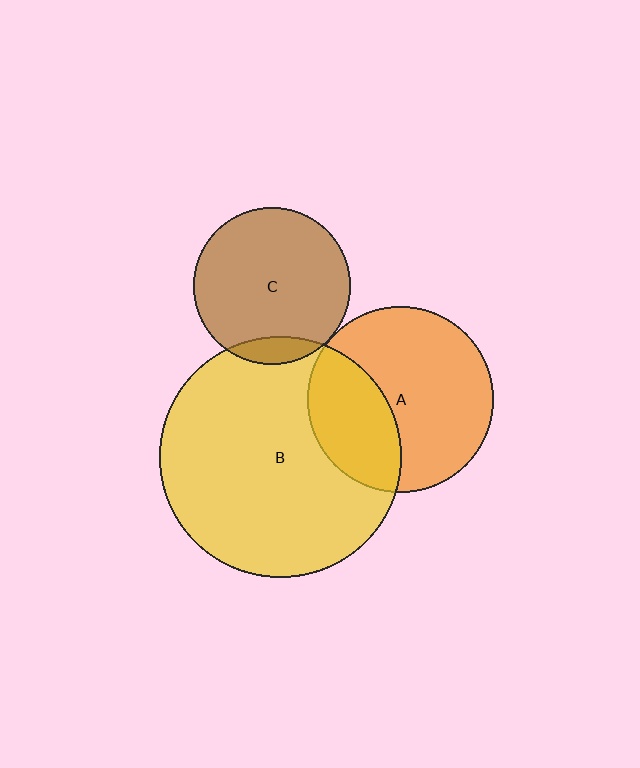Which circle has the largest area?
Circle B (yellow).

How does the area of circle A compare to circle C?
Approximately 1.4 times.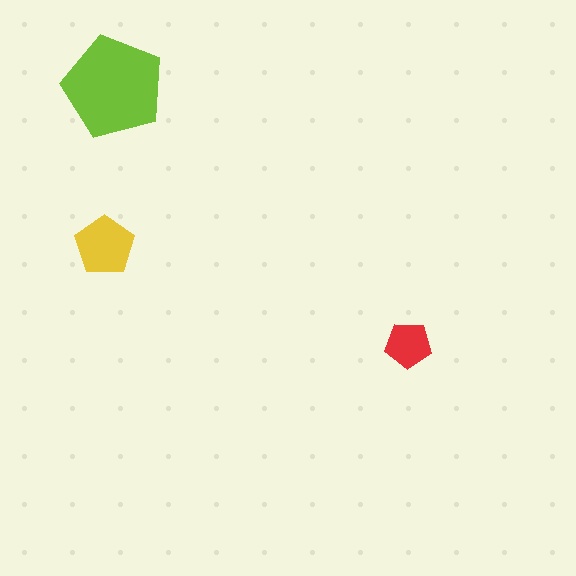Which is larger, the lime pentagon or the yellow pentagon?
The lime one.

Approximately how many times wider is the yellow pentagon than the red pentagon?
About 1.5 times wider.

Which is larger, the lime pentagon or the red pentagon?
The lime one.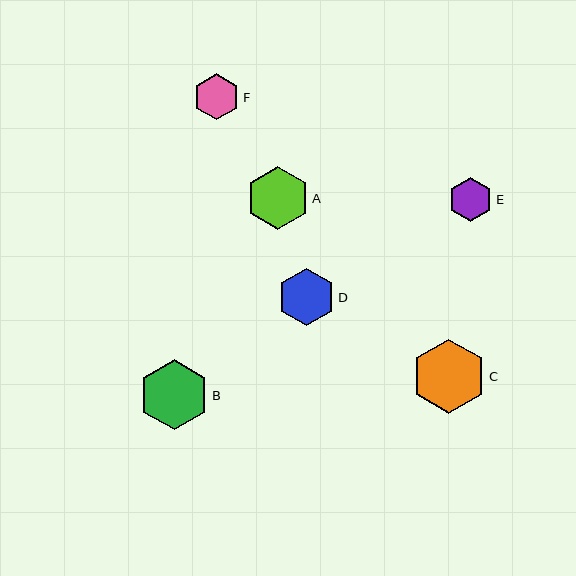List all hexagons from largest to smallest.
From largest to smallest: C, B, A, D, F, E.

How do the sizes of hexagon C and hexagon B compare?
Hexagon C and hexagon B are approximately the same size.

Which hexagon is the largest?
Hexagon C is the largest with a size of approximately 74 pixels.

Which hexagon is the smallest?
Hexagon E is the smallest with a size of approximately 44 pixels.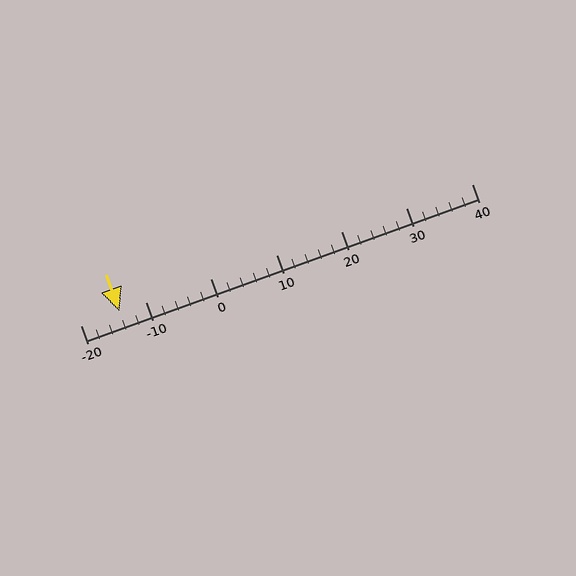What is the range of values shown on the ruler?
The ruler shows values from -20 to 40.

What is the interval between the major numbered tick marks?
The major tick marks are spaced 10 units apart.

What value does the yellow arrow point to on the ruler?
The yellow arrow points to approximately -14.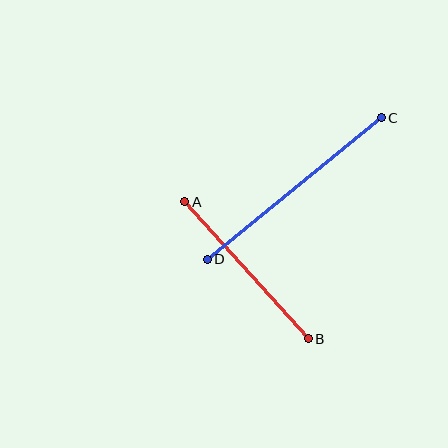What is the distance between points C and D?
The distance is approximately 224 pixels.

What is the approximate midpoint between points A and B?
The midpoint is at approximately (247, 270) pixels.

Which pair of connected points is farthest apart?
Points C and D are farthest apart.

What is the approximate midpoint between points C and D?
The midpoint is at approximately (294, 189) pixels.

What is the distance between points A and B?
The distance is approximately 185 pixels.